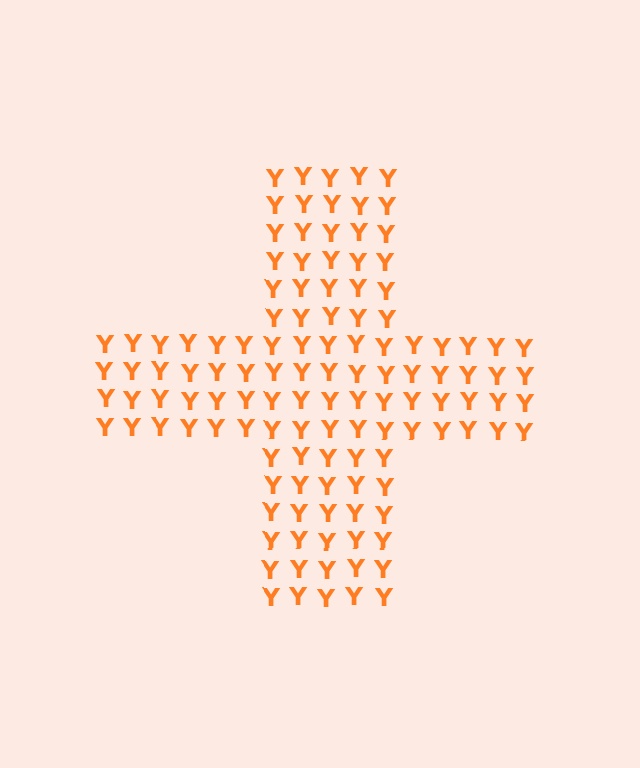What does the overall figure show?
The overall figure shows a cross.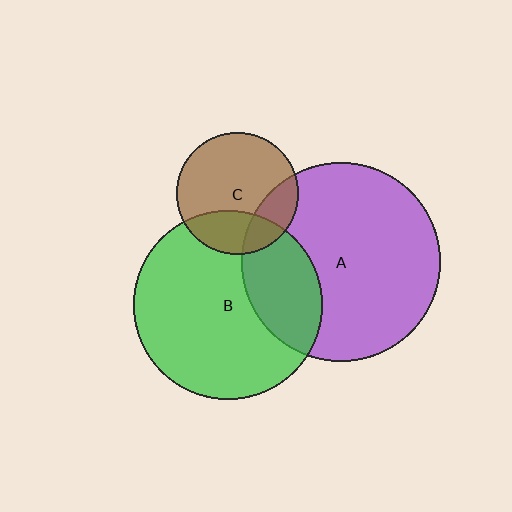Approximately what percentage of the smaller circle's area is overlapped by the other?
Approximately 25%.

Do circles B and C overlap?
Yes.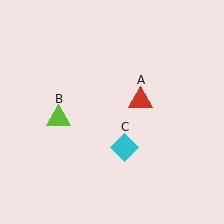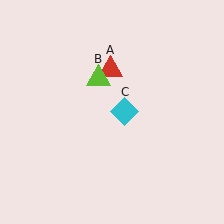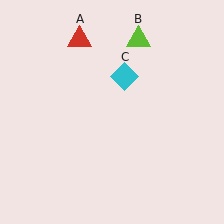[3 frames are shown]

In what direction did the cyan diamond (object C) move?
The cyan diamond (object C) moved up.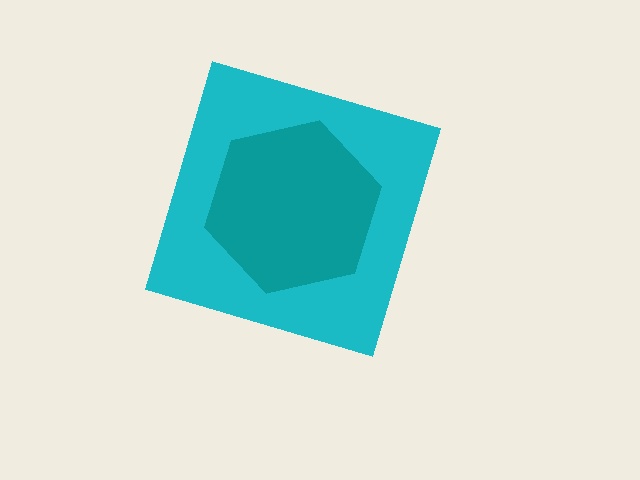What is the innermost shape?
The teal hexagon.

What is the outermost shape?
The cyan diamond.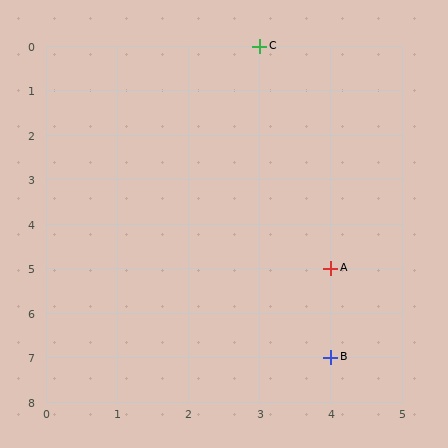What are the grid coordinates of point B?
Point B is at grid coordinates (4, 7).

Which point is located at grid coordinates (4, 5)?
Point A is at (4, 5).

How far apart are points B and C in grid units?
Points B and C are 1 column and 7 rows apart (about 7.1 grid units diagonally).